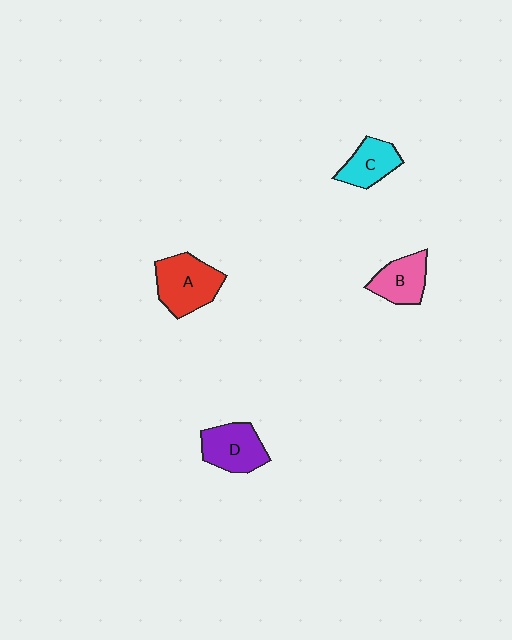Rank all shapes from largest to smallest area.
From largest to smallest: A (red), D (purple), B (pink), C (cyan).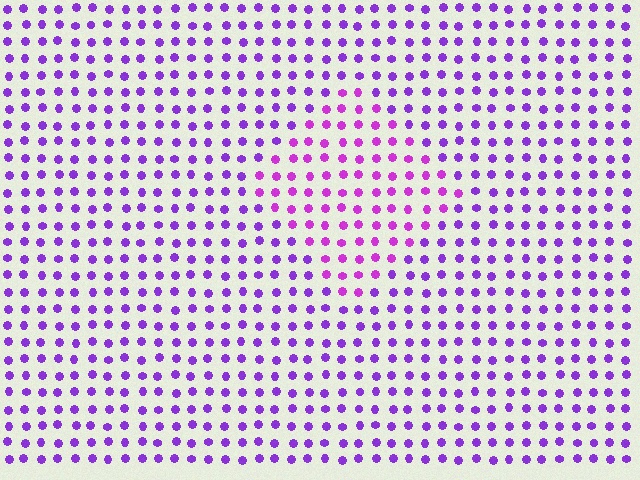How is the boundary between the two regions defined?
The boundary is defined purely by a slight shift in hue (about 25 degrees). Spacing, size, and orientation are identical on both sides.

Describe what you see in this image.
The image is filled with small purple elements in a uniform arrangement. A diamond-shaped region is visible where the elements are tinted to a slightly different hue, forming a subtle color boundary.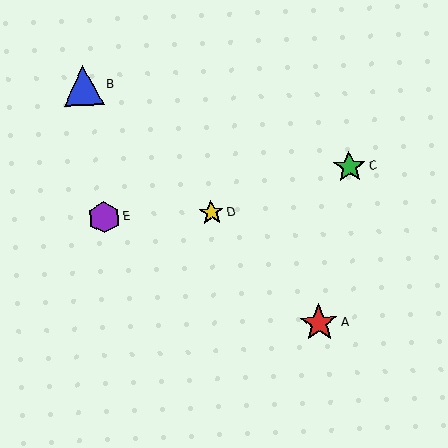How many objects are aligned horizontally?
2 objects (D, E) are aligned horizontally.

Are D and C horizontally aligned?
No, D is at y≈213 and C is at y≈167.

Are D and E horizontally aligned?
Yes, both are at y≈213.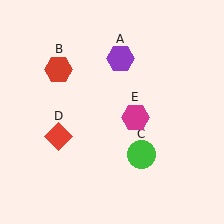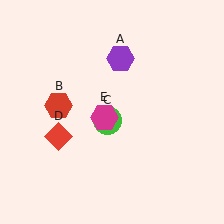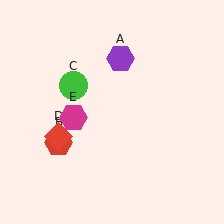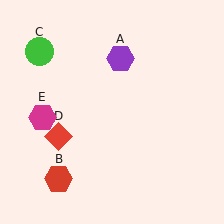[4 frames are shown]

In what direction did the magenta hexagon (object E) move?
The magenta hexagon (object E) moved left.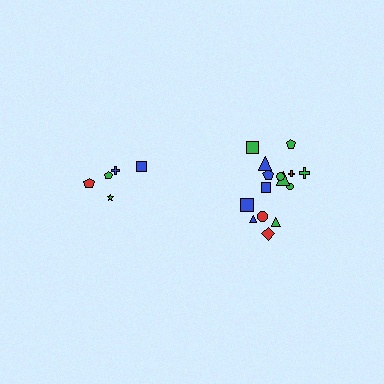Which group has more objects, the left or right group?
The right group.